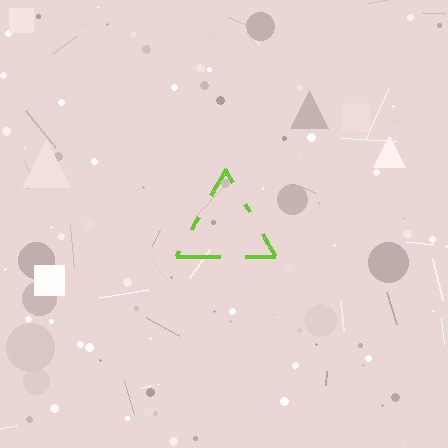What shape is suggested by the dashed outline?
The dashed outline suggests a triangle.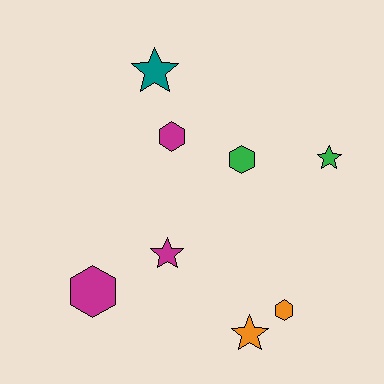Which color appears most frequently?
Magenta, with 3 objects.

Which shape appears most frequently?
Star, with 4 objects.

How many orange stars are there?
There is 1 orange star.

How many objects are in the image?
There are 8 objects.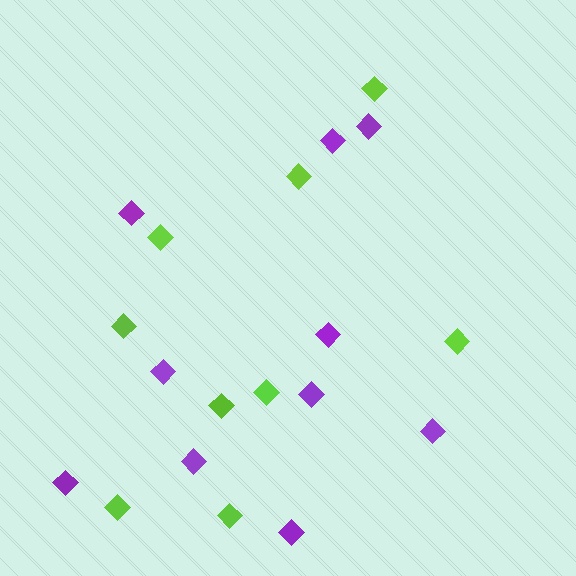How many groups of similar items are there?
There are 2 groups: one group of lime diamonds (9) and one group of purple diamonds (10).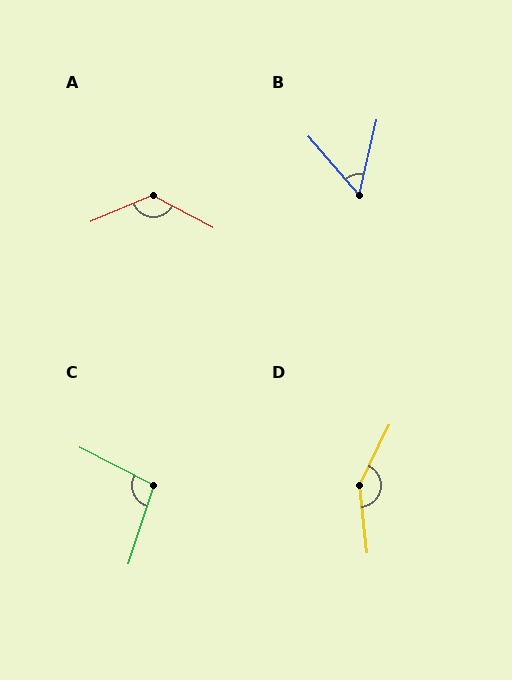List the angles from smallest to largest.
B (53°), C (99°), A (129°), D (148°).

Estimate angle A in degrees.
Approximately 129 degrees.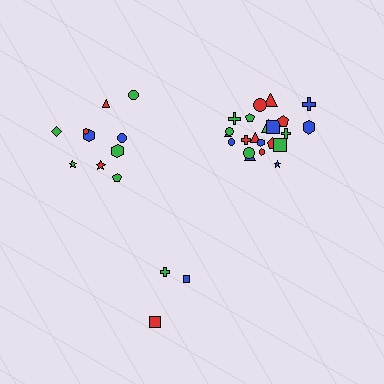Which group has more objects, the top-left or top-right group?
The top-right group.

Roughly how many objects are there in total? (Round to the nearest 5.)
Roughly 35 objects in total.